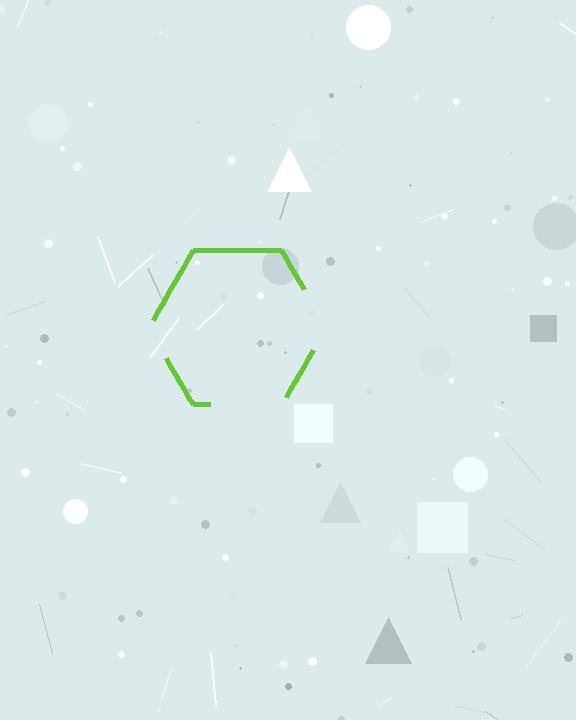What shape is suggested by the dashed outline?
The dashed outline suggests a hexagon.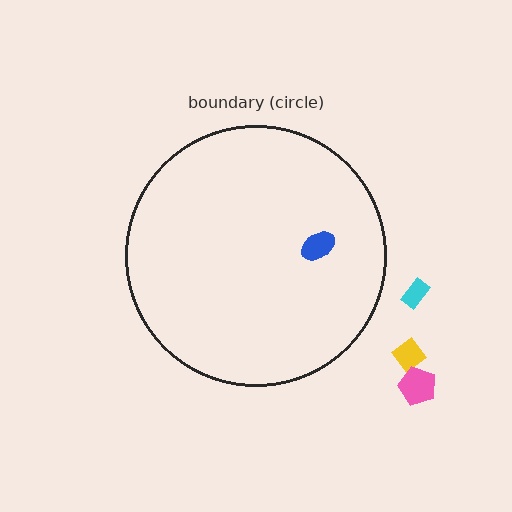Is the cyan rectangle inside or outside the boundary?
Outside.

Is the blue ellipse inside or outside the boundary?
Inside.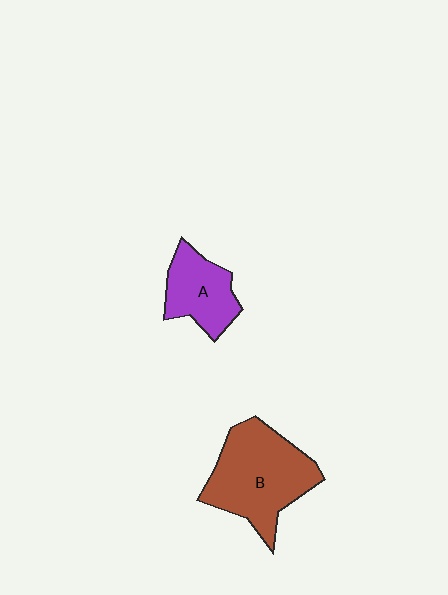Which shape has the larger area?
Shape B (brown).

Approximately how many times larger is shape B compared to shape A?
Approximately 1.8 times.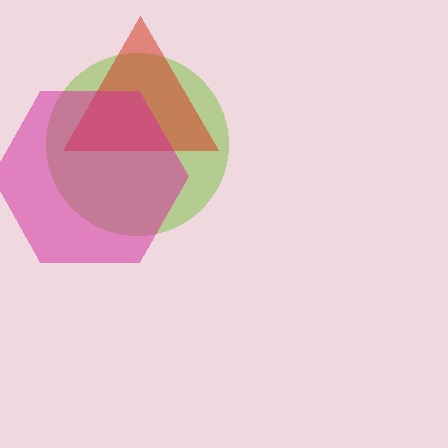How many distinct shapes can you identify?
There are 3 distinct shapes: a lime circle, a red triangle, a magenta hexagon.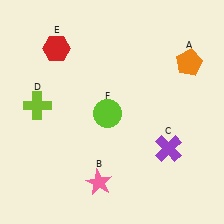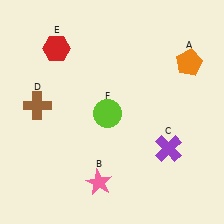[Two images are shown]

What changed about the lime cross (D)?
In Image 1, D is lime. In Image 2, it changed to brown.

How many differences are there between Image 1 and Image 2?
There is 1 difference between the two images.